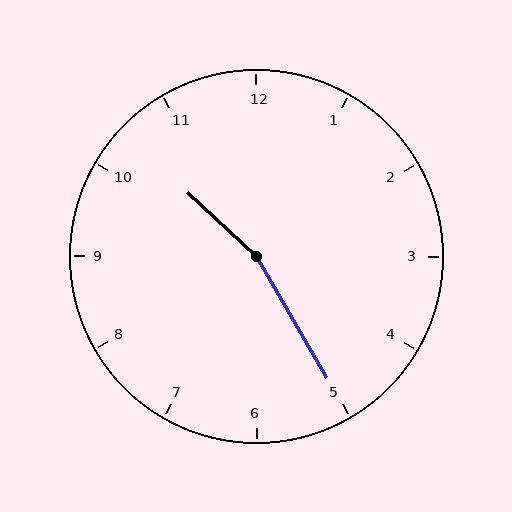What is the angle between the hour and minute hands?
Approximately 162 degrees.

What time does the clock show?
10:25.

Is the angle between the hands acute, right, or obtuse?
It is obtuse.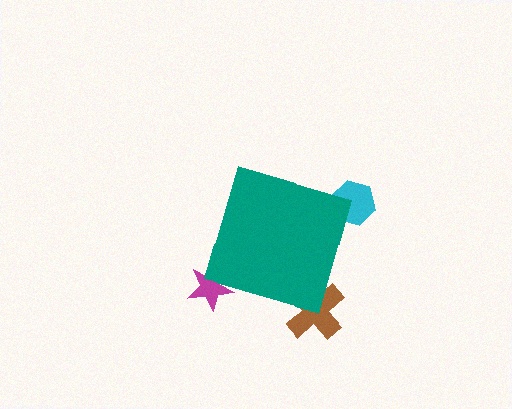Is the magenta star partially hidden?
Yes, the magenta star is partially hidden behind the teal diamond.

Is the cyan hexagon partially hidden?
Yes, the cyan hexagon is partially hidden behind the teal diamond.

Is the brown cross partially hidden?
Yes, the brown cross is partially hidden behind the teal diamond.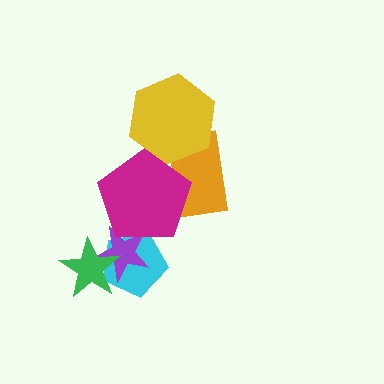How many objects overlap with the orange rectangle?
2 objects overlap with the orange rectangle.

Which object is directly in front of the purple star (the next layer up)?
The green star is directly in front of the purple star.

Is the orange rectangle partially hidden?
Yes, it is partially covered by another shape.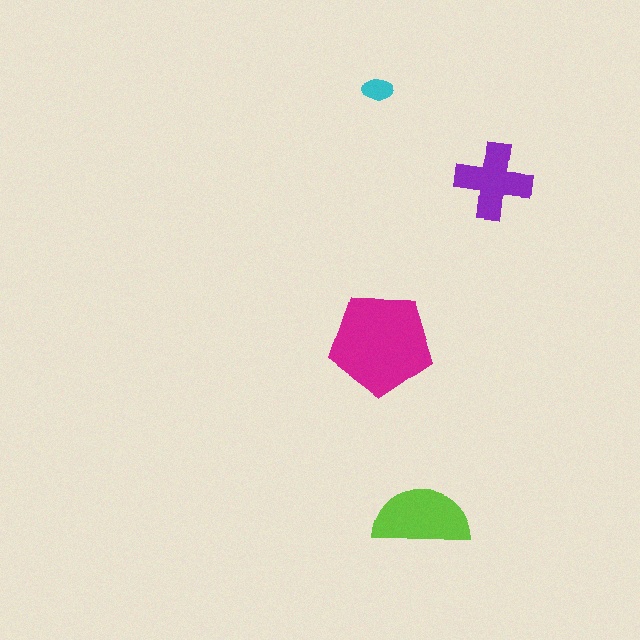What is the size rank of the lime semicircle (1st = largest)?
2nd.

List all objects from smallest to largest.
The cyan ellipse, the purple cross, the lime semicircle, the magenta pentagon.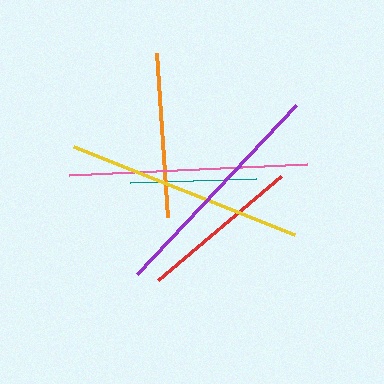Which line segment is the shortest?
The teal line is the shortest at approximately 126 pixels.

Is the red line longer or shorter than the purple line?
The purple line is longer than the red line.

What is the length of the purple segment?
The purple segment is approximately 232 pixels long.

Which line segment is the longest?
The pink line is the longest at approximately 238 pixels.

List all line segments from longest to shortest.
From longest to shortest: pink, yellow, purple, orange, red, teal.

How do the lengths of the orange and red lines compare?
The orange and red lines are approximately the same length.